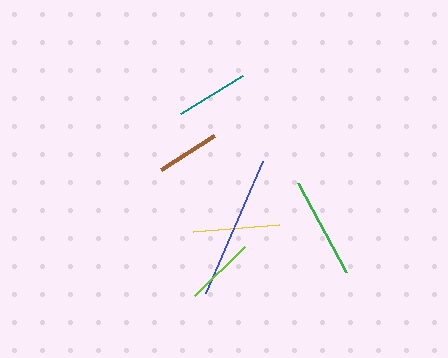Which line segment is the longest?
The blue line is the longest at approximately 144 pixels.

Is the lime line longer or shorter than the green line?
The green line is longer than the lime line.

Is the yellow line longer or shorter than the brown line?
The yellow line is longer than the brown line.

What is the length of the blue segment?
The blue segment is approximately 144 pixels long.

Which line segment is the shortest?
The brown line is the shortest at approximately 63 pixels.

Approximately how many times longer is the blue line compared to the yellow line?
The blue line is approximately 1.7 times the length of the yellow line.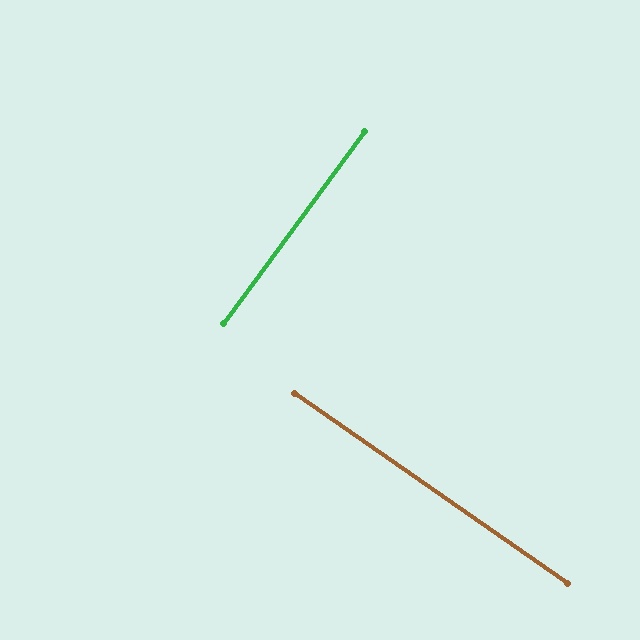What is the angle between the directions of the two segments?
Approximately 89 degrees.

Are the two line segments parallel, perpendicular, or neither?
Perpendicular — they meet at approximately 89°.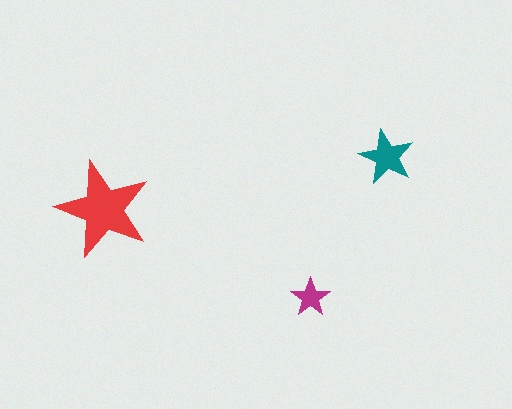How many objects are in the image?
There are 3 objects in the image.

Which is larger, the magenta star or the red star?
The red one.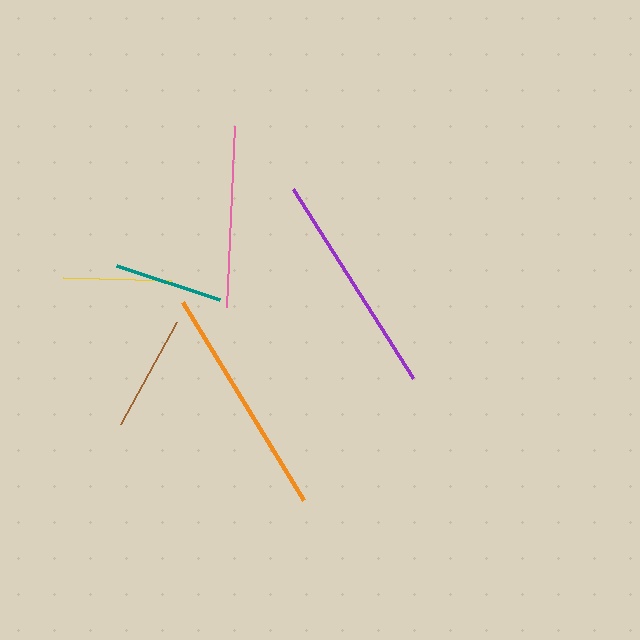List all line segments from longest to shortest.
From longest to shortest: orange, purple, pink, brown, teal, yellow.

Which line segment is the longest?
The orange line is the longest at approximately 232 pixels.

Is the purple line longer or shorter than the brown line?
The purple line is longer than the brown line.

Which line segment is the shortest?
The yellow line is the shortest at approximately 108 pixels.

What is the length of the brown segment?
The brown segment is approximately 116 pixels long.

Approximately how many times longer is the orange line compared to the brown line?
The orange line is approximately 2.0 times the length of the brown line.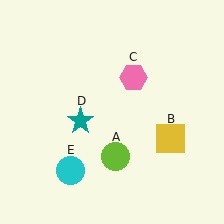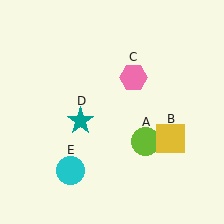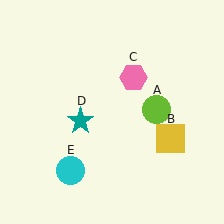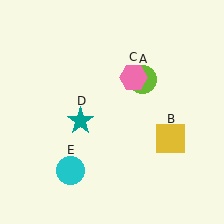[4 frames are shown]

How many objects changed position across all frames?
1 object changed position: lime circle (object A).